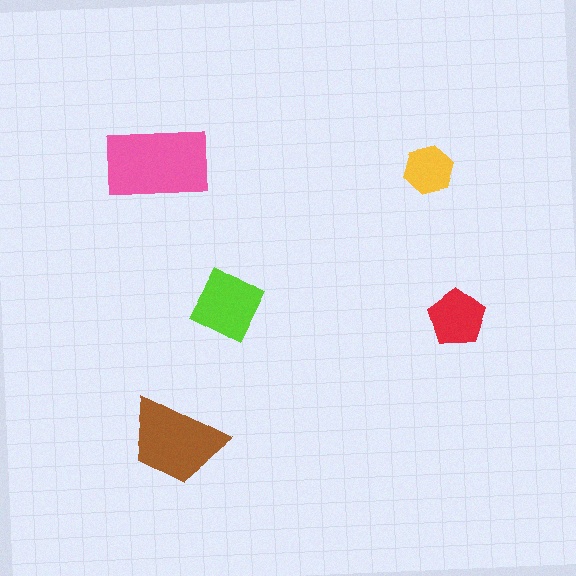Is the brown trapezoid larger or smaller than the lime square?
Larger.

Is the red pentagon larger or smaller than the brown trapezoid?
Smaller.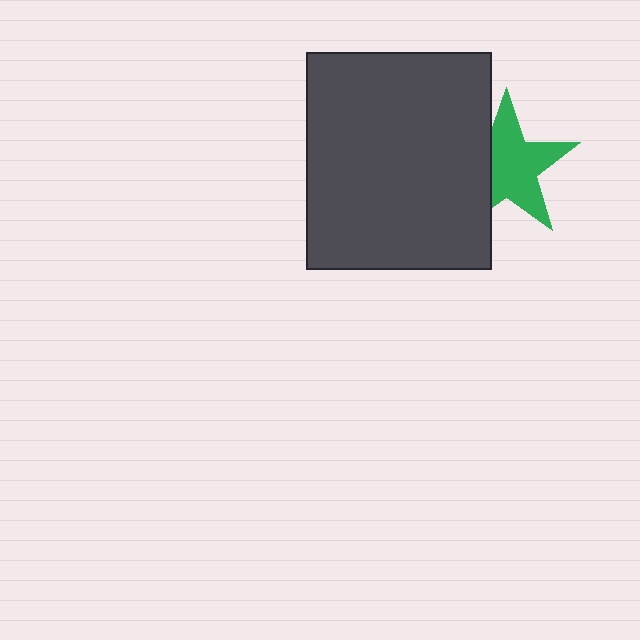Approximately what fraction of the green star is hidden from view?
Roughly 31% of the green star is hidden behind the dark gray rectangle.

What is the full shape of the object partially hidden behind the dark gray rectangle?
The partially hidden object is a green star.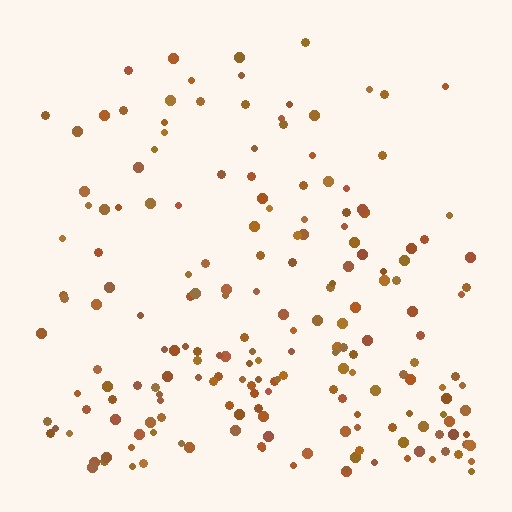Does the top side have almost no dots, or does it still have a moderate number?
Still a moderate number, just noticeably fewer than the bottom.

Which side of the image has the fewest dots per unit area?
The top.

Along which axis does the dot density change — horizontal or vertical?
Vertical.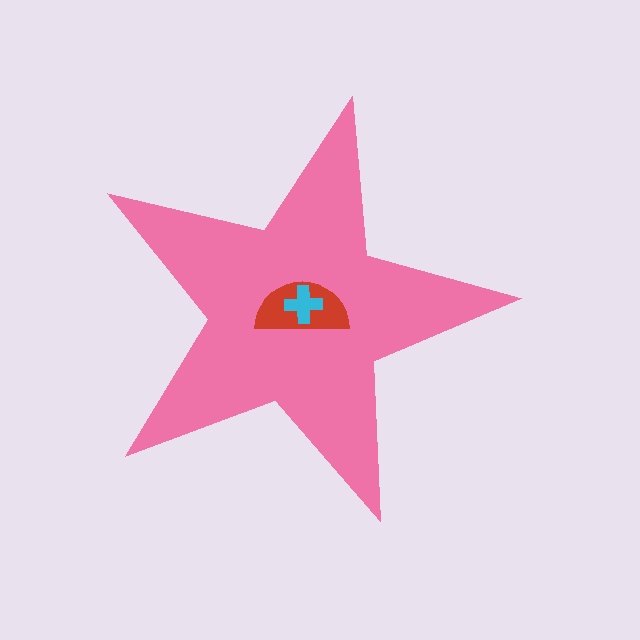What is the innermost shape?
The cyan cross.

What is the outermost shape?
The pink star.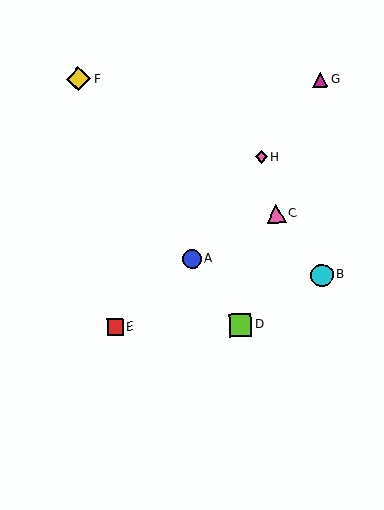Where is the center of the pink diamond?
The center of the pink diamond is at (261, 157).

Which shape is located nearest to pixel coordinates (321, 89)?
The magenta triangle (labeled G) at (320, 79) is nearest to that location.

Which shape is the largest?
The yellow diamond (labeled F) is the largest.